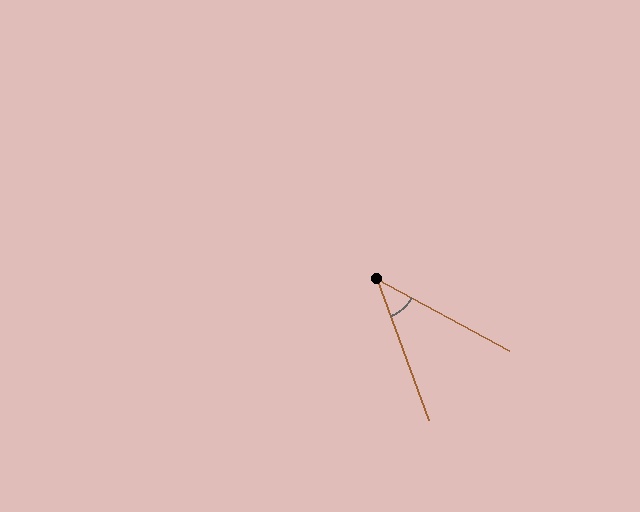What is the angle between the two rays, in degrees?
Approximately 41 degrees.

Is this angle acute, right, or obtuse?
It is acute.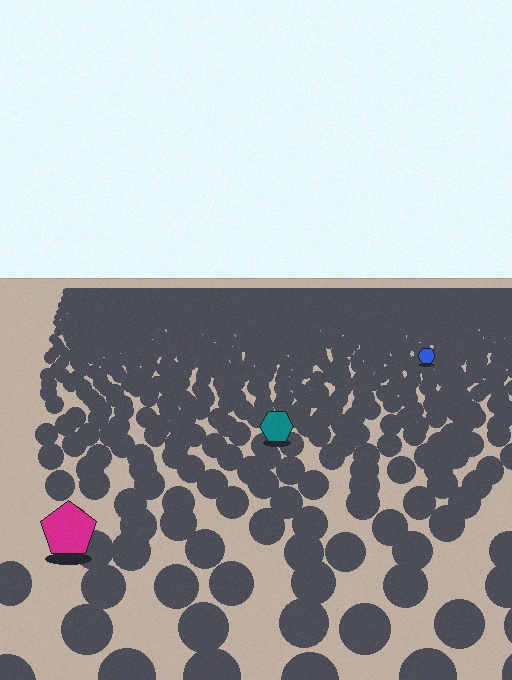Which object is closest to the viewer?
The magenta pentagon is closest. The texture marks near it are larger and more spread out.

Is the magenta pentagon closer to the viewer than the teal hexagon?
Yes. The magenta pentagon is closer — you can tell from the texture gradient: the ground texture is coarser near it.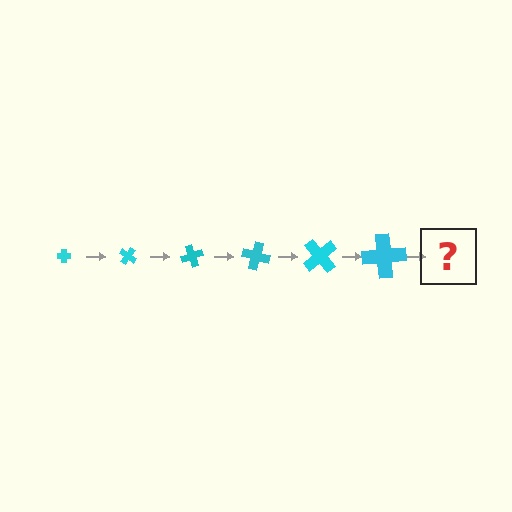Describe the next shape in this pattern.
It should be a cross, larger than the previous one and rotated 210 degrees from the start.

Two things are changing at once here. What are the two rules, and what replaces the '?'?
The two rules are that the cross grows larger each step and it rotates 35 degrees each step. The '?' should be a cross, larger than the previous one and rotated 210 degrees from the start.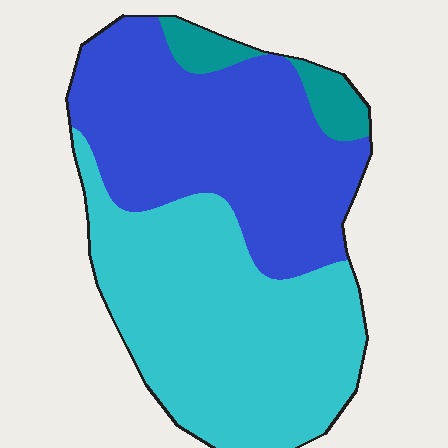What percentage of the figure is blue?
Blue takes up between a quarter and a half of the figure.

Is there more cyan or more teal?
Cyan.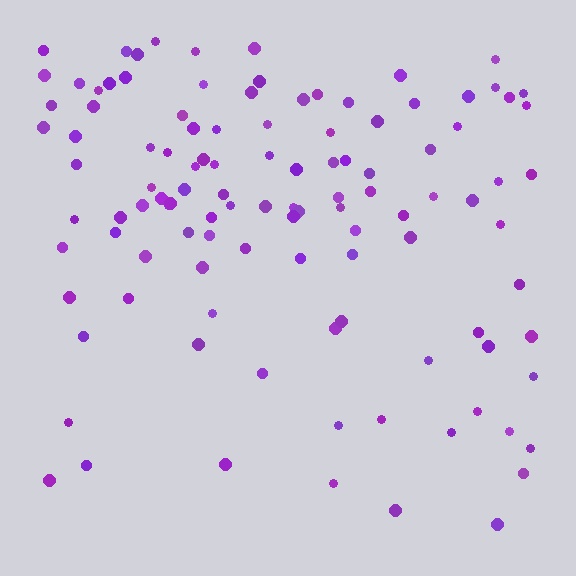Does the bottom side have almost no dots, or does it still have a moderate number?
Still a moderate number, just noticeably fewer than the top.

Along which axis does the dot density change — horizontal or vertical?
Vertical.